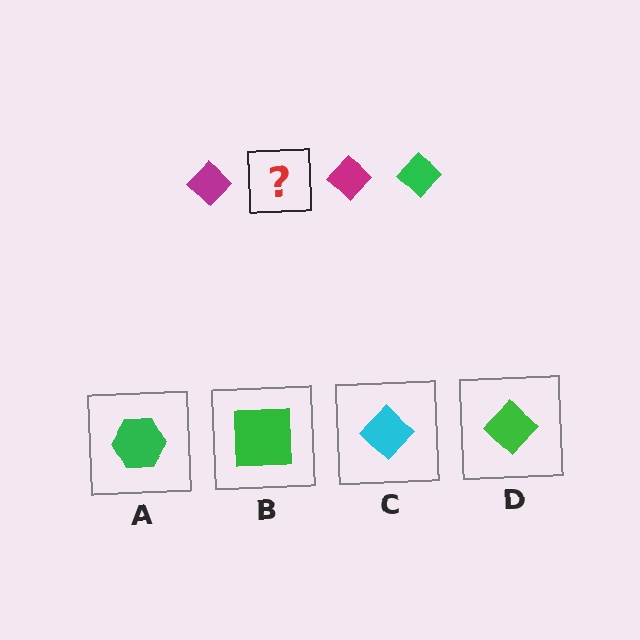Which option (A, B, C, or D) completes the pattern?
D.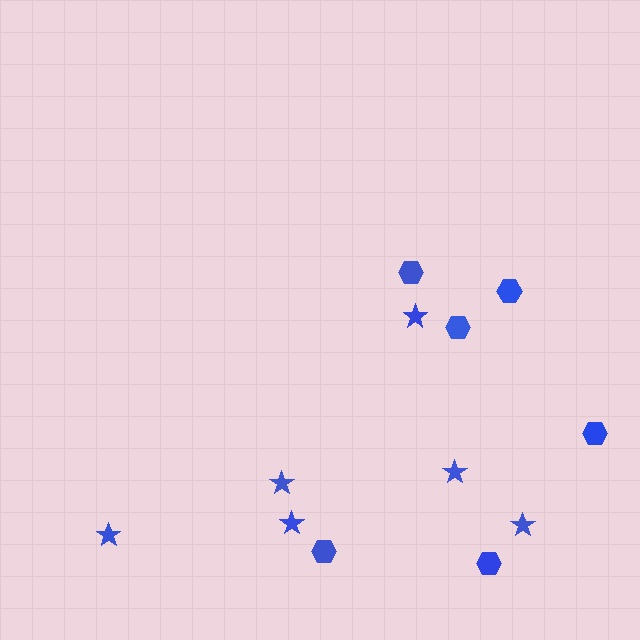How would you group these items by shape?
There are 2 groups: one group of stars (6) and one group of hexagons (6).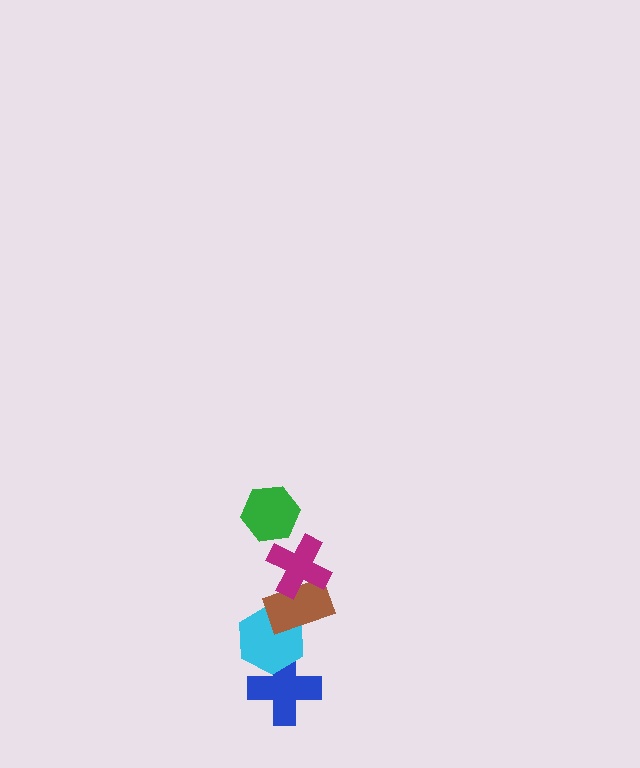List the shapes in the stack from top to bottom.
From top to bottom: the green hexagon, the magenta cross, the brown rectangle, the cyan hexagon, the blue cross.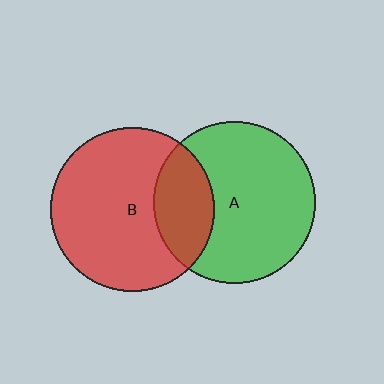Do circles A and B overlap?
Yes.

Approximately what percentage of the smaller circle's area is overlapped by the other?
Approximately 25%.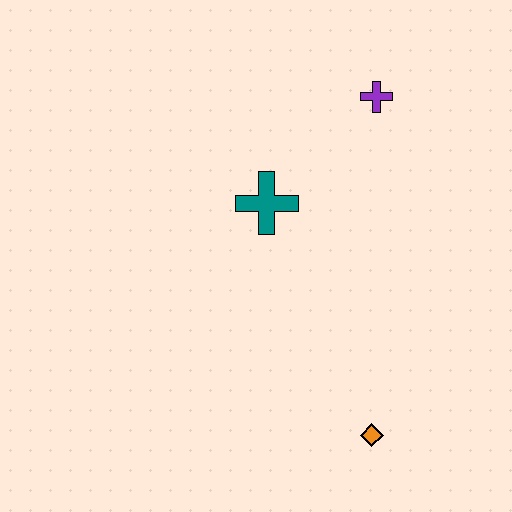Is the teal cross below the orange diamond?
No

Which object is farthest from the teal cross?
The orange diamond is farthest from the teal cross.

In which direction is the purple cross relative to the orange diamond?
The purple cross is above the orange diamond.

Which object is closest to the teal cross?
The purple cross is closest to the teal cross.